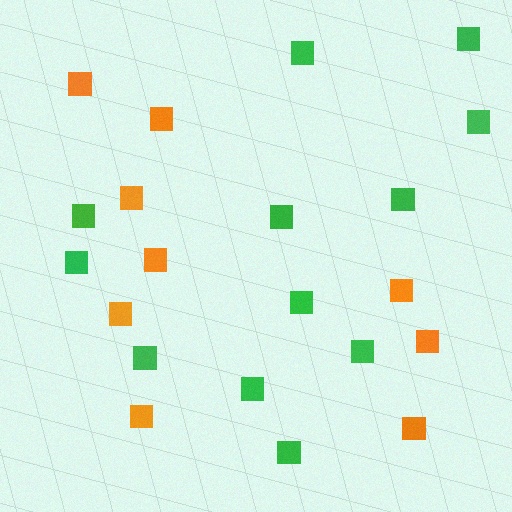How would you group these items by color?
There are 2 groups: one group of orange squares (9) and one group of green squares (12).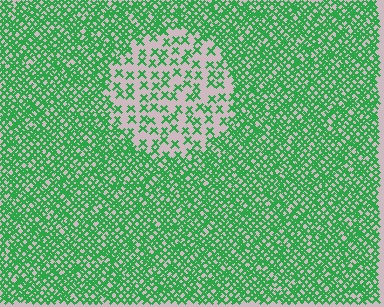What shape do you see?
I see a circle.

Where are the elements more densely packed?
The elements are more densely packed outside the circle boundary.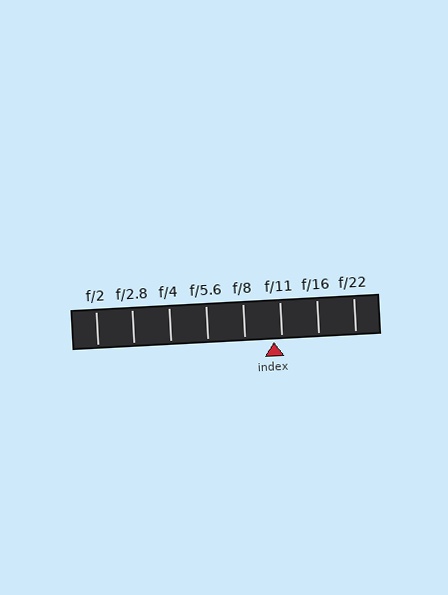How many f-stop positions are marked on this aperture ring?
There are 8 f-stop positions marked.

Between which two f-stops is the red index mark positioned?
The index mark is between f/8 and f/11.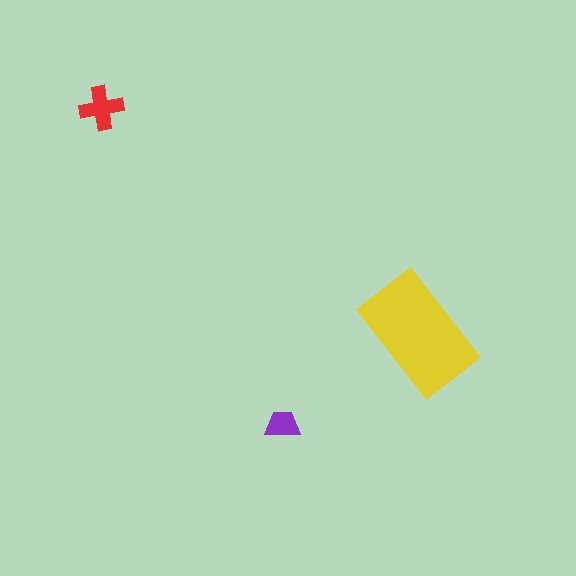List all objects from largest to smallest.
The yellow rectangle, the red cross, the purple trapezoid.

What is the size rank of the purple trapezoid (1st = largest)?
3rd.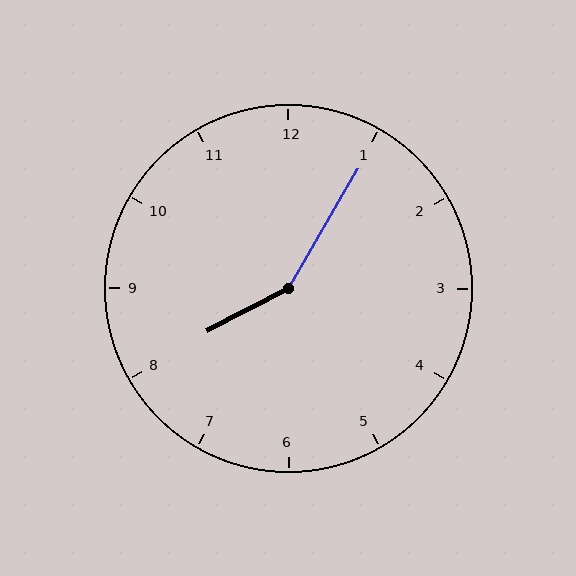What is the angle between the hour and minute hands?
Approximately 148 degrees.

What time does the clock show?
8:05.